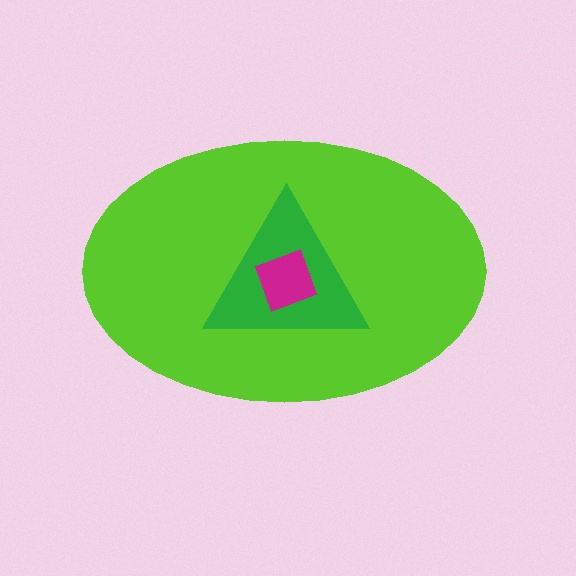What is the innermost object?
The magenta square.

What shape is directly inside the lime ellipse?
The green triangle.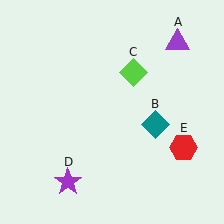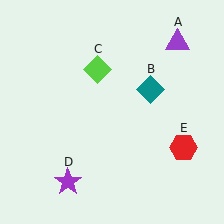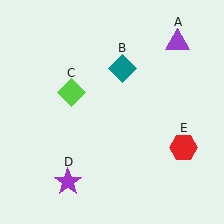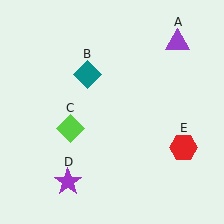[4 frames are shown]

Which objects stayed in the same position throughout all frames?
Purple triangle (object A) and purple star (object D) and red hexagon (object E) remained stationary.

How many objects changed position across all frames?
2 objects changed position: teal diamond (object B), lime diamond (object C).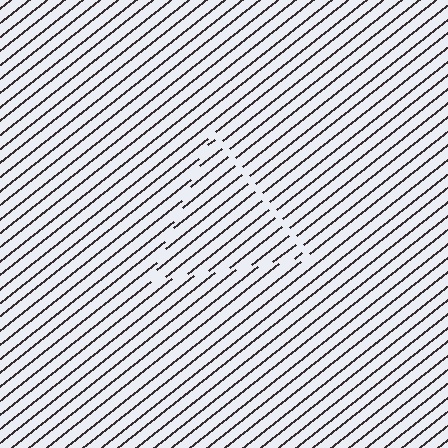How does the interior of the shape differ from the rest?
The interior of the shape contains the same grating, shifted by half a period — the contour is defined by the phase discontinuity where line-ends from the inner and outer gratings abut.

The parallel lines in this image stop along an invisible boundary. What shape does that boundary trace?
An illusory triangle. The interior of the shape contains the same grating, shifted by half a period — the contour is defined by the phase discontinuity where line-ends from the inner and outer gratings abut.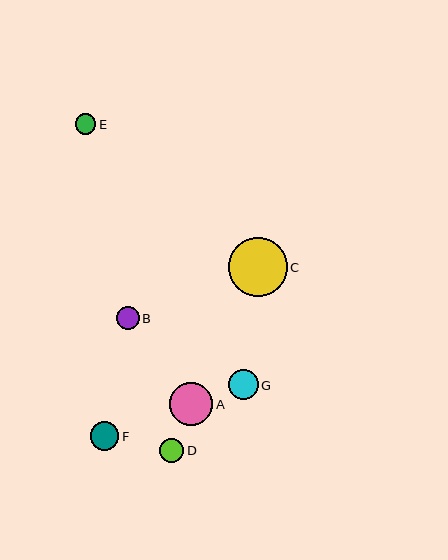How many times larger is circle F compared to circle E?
Circle F is approximately 1.4 times the size of circle E.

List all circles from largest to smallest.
From largest to smallest: C, A, G, F, D, B, E.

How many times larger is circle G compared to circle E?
Circle G is approximately 1.4 times the size of circle E.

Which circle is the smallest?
Circle E is the smallest with a size of approximately 21 pixels.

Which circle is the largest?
Circle C is the largest with a size of approximately 59 pixels.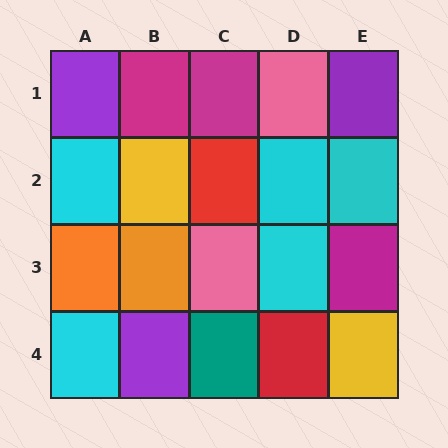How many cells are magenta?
3 cells are magenta.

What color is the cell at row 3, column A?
Orange.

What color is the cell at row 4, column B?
Purple.